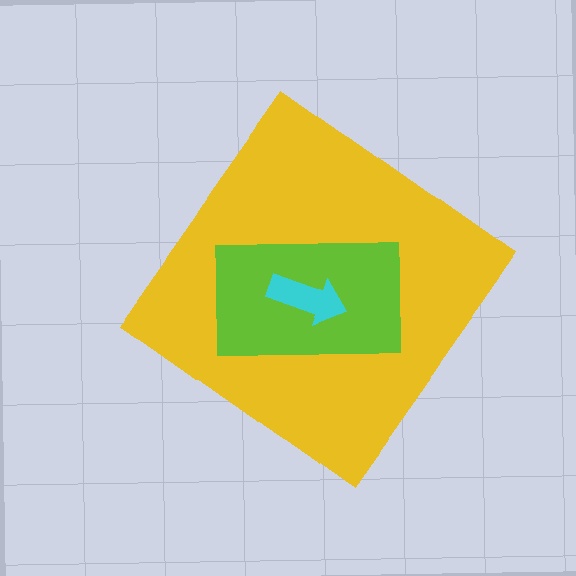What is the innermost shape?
The cyan arrow.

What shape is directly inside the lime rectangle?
The cyan arrow.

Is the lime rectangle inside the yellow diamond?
Yes.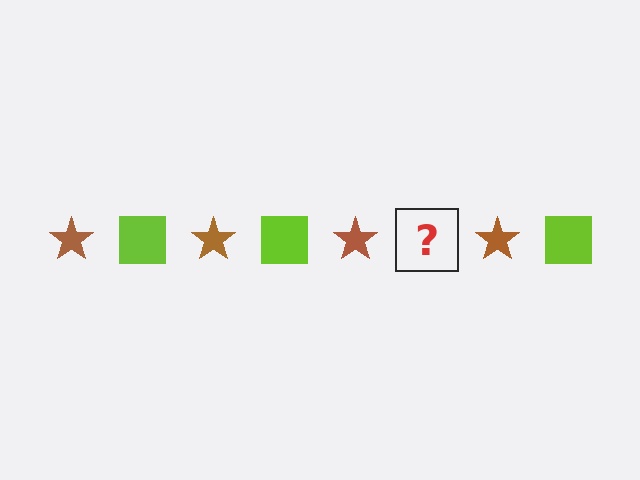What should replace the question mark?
The question mark should be replaced with a lime square.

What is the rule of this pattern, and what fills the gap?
The rule is that the pattern alternates between brown star and lime square. The gap should be filled with a lime square.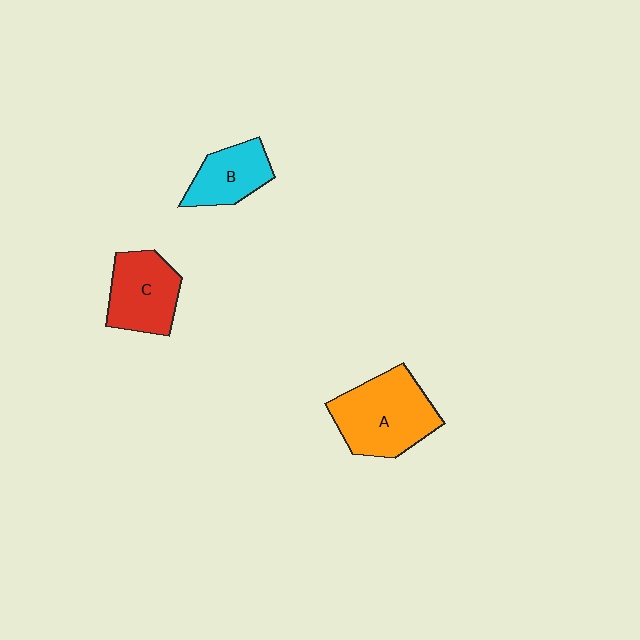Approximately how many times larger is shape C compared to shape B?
Approximately 1.3 times.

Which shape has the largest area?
Shape A (orange).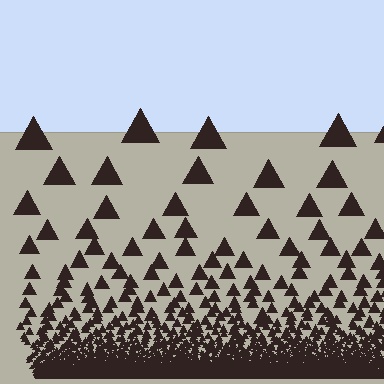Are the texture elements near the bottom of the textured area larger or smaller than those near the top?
Smaller. The gradient is inverted — elements near the bottom are smaller and denser.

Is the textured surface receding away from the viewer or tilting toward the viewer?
The surface appears to tilt toward the viewer. Texture elements get larger and sparser toward the top.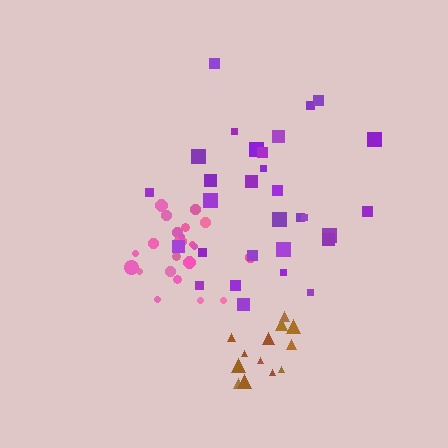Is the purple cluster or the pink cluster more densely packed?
Pink.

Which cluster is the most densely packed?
Pink.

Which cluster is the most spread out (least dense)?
Purple.